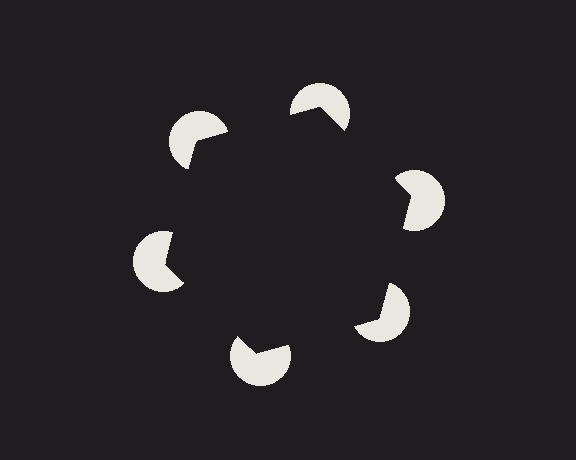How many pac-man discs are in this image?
There are 6 — one at each vertex of the illusory hexagon.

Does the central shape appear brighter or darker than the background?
It typically appears slightly darker than the background, even though no actual brightness change is drawn.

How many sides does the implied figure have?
6 sides.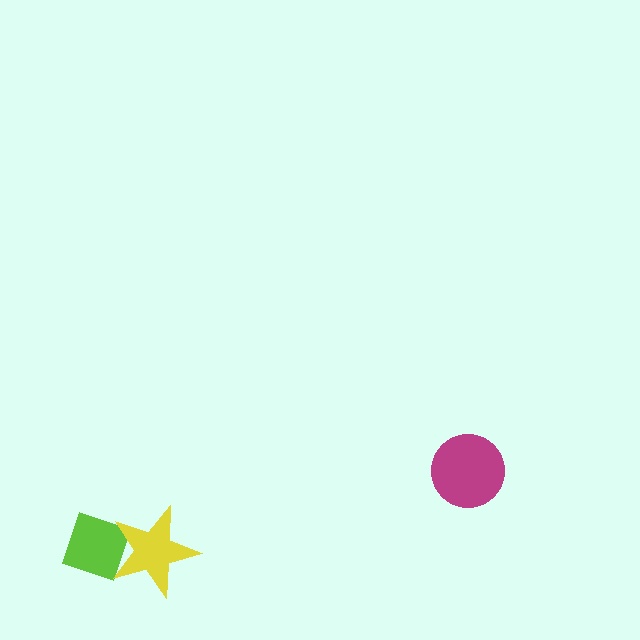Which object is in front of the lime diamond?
The yellow star is in front of the lime diamond.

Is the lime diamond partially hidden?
Yes, it is partially covered by another shape.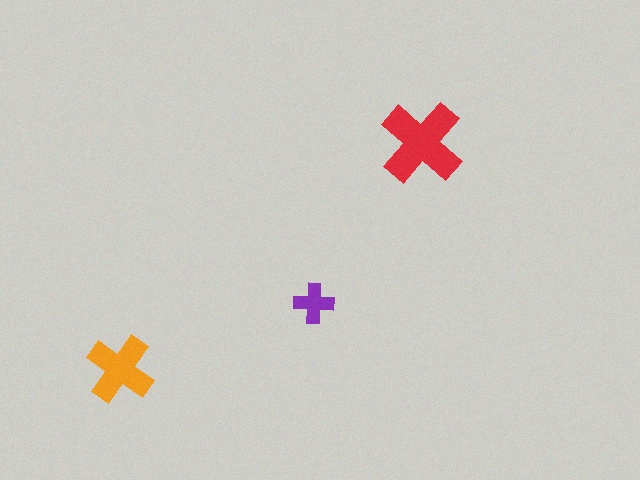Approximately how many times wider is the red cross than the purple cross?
About 2 times wider.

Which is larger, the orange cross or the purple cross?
The orange one.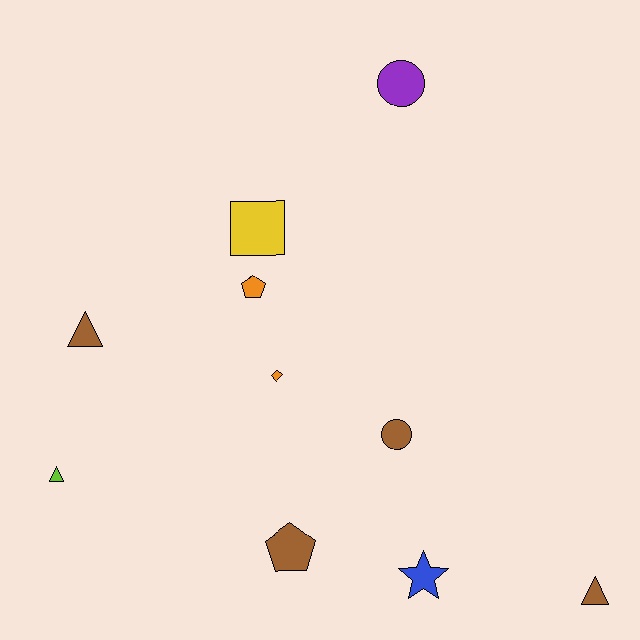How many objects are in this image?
There are 10 objects.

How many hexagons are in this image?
There are no hexagons.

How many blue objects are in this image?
There is 1 blue object.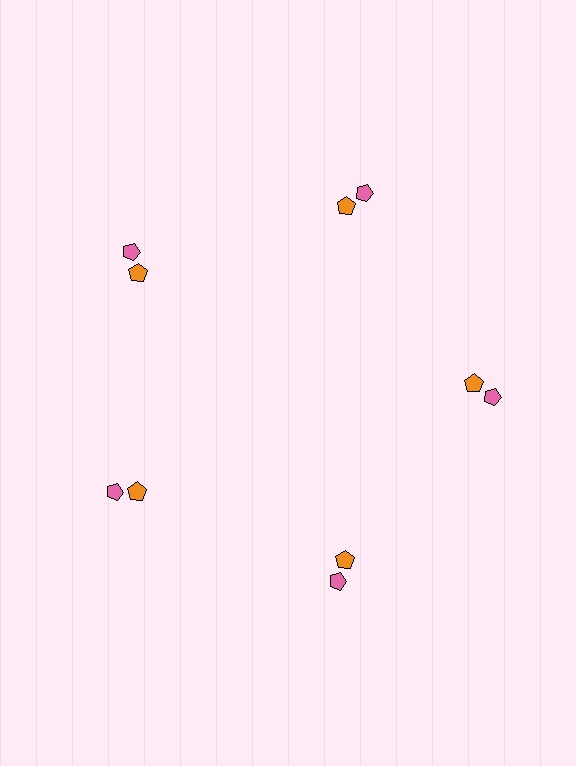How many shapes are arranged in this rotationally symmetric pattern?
There are 10 shapes, arranged in 5 groups of 2.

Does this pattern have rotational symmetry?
Yes, this pattern has 5-fold rotational symmetry. It looks the same after rotating 72 degrees around the center.